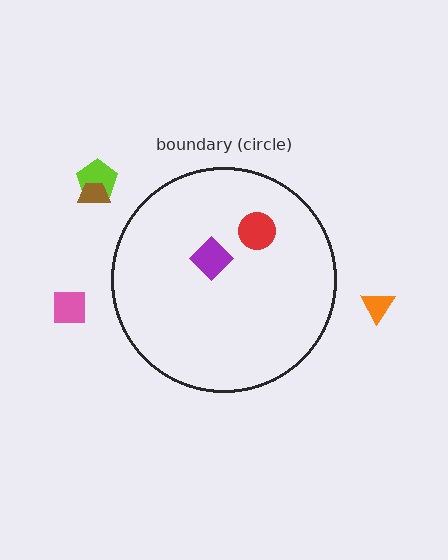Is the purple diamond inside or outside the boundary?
Inside.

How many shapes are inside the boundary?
2 inside, 4 outside.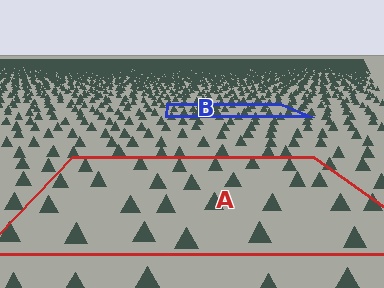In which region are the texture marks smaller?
The texture marks are smaller in region B, because it is farther away.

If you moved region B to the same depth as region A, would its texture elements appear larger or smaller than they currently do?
They would appear larger. At a closer depth, the same texture elements are projected at a bigger on-screen size.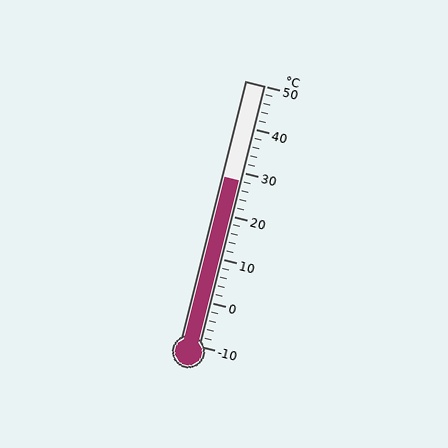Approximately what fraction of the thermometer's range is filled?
The thermometer is filled to approximately 65% of its range.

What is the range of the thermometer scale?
The thermometer scale ranges from -10°C to 50°C.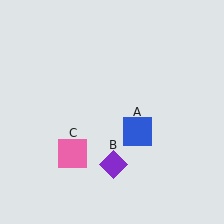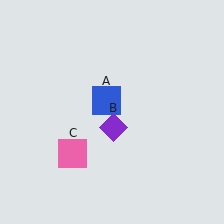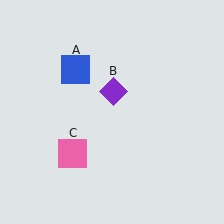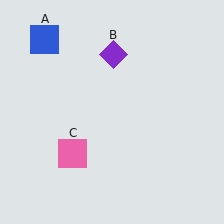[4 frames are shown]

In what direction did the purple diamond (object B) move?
The purple diamond (object B) moved up.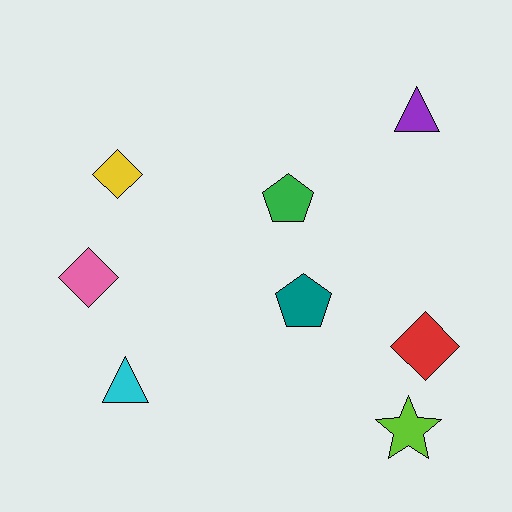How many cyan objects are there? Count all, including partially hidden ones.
There is 1 cyan object.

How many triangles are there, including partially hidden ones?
There are 2 triangles.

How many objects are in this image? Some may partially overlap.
There are 8 objects.